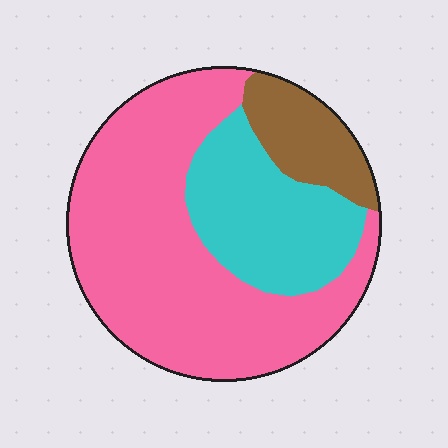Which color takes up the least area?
Brown, at roughly 15%.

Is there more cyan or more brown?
Cyan.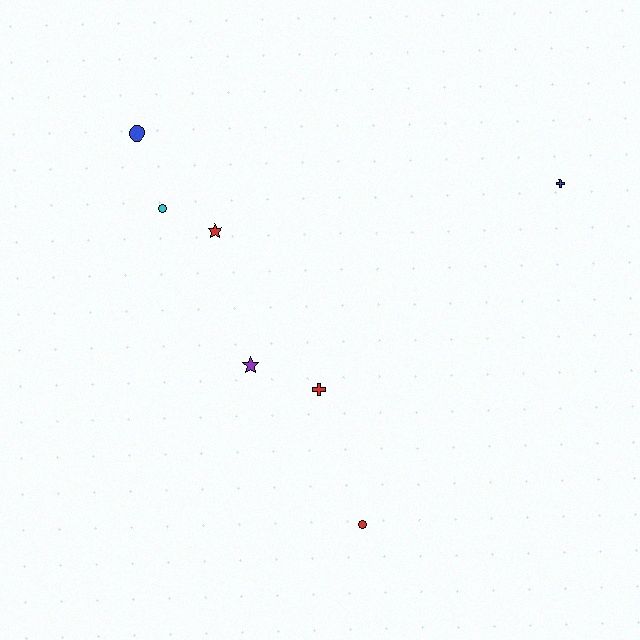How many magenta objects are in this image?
There are no magenta objects.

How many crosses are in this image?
There are 2 crosses.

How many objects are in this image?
There are 7 objects.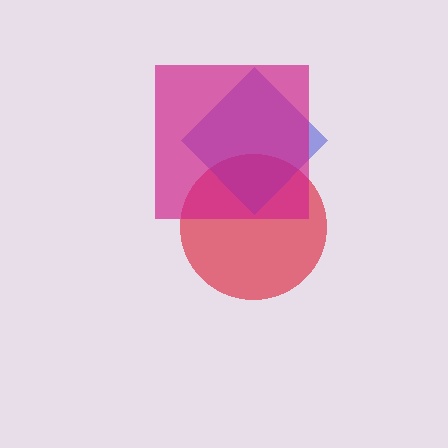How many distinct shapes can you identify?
There are 3 distinct shapes: a red circle, a blue diamond, a magenta square.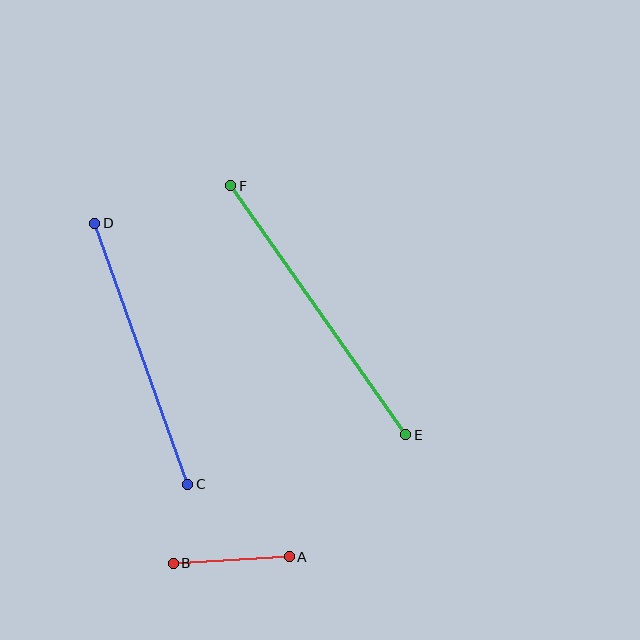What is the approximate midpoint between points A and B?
The midpoint is at approximately (231, 560) pixels.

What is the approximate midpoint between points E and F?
The midpoint is at approximately (318, 310) pixels.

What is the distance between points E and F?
The distance is approximately 305 pixels.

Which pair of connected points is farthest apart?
Points E and F are farthest apart.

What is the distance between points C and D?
The distance is approximately 277 pixels.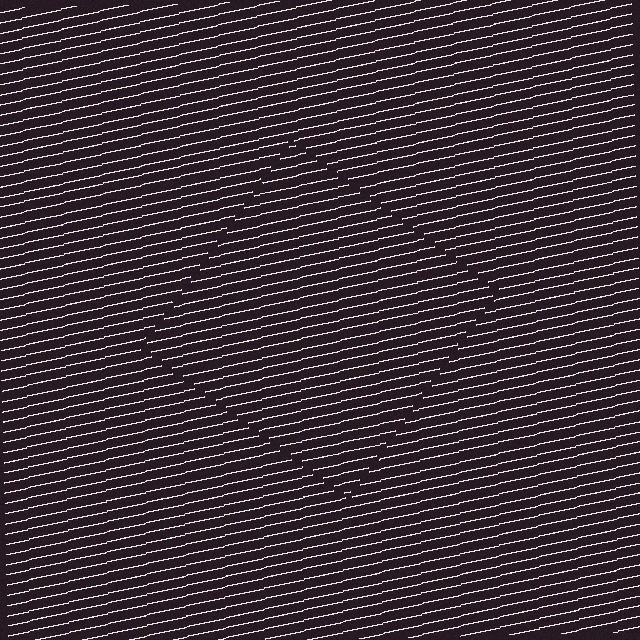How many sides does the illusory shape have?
4 sides — the line-ends trace a square.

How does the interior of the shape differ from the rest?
The interior of the shape contains the same grating, shifted by half a period — the contour is defined by the phase discontinuity where line-ends from the inner and outer gratings abut.